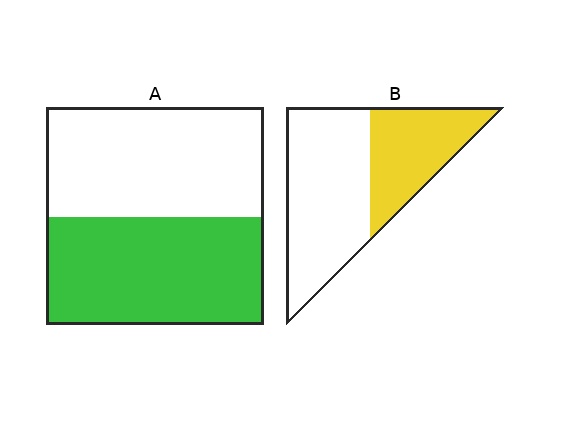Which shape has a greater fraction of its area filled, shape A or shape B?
Shape A.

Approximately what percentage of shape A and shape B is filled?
A is approximately 50% and B is approximately 40%.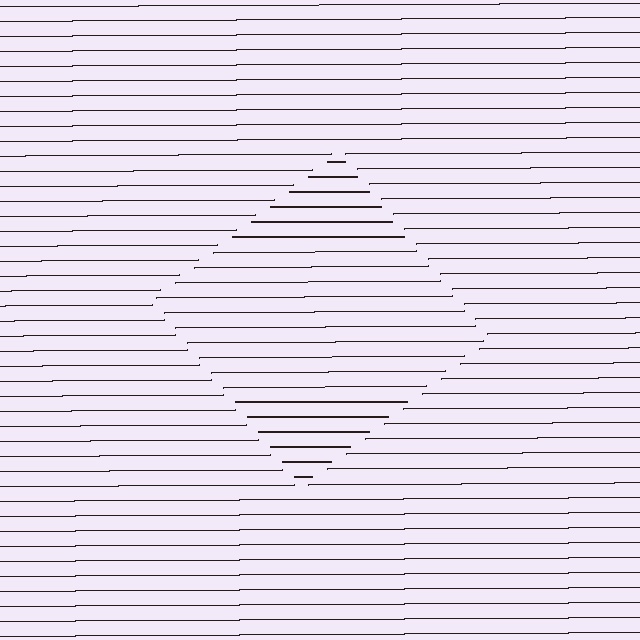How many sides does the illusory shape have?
4 sides — the line-ends trace a square.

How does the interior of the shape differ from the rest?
The interior of the shape contains the same grating, shifted by half a period — the contour is defined by the phase discontinuity where line-ends from the inner and outer gratings abut.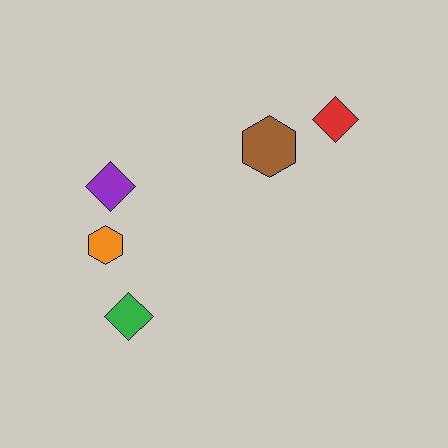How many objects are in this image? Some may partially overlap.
There are 5 objects.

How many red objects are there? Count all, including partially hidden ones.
There is 1 red object.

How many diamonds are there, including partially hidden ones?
There are 3 diamonds.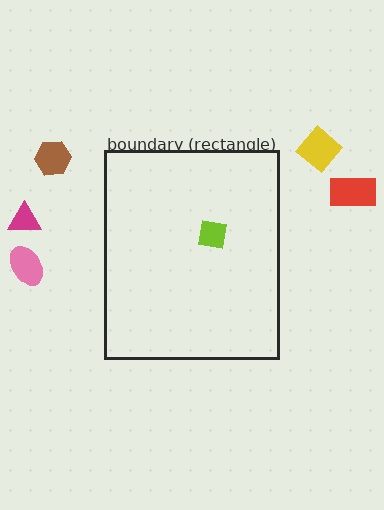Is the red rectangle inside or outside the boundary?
Outside.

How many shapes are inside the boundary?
1 inside, 5 outside.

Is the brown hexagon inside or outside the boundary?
Outside.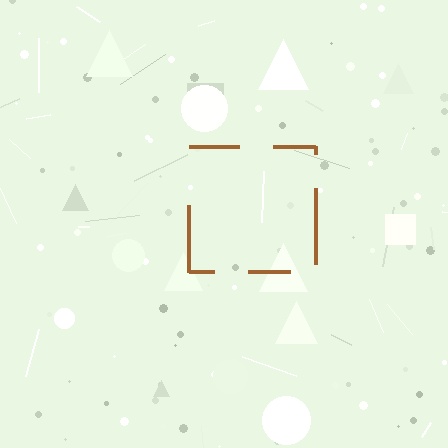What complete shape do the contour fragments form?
The contour fragments form a square.